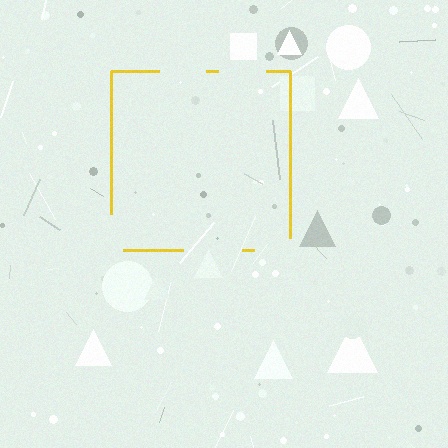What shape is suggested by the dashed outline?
The dashed outline suggests a square.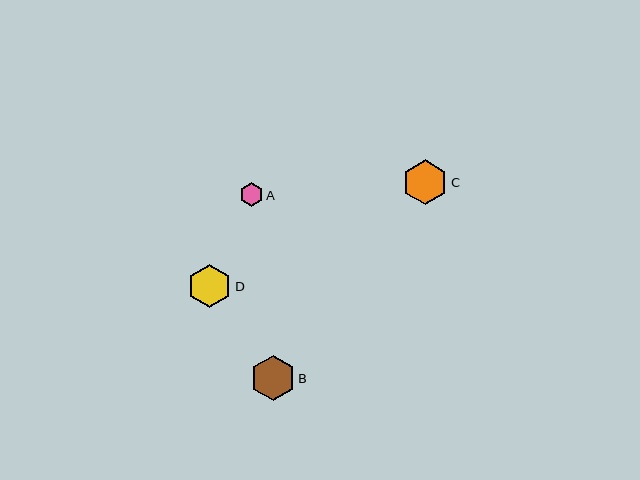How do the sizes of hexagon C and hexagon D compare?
Hexagon C and hexagon D are approximately the same size.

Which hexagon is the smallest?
Hexagon A is the smallest with a size of approximately 24 pixels.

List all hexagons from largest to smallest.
From largest to smallest: C, B, D, A.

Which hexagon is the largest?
Hexagon C is the largest with a size of approximately 45 pixels.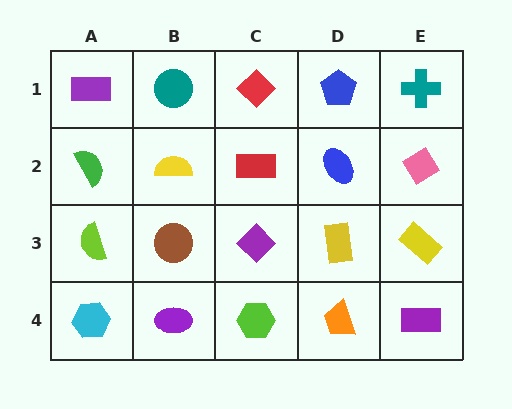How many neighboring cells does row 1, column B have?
3.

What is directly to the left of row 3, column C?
A brown circle.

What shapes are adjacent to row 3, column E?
A pink diamond (row 2, column E), a purple rectangle (row 4, column E), a yellow rectangle (row 3, column D).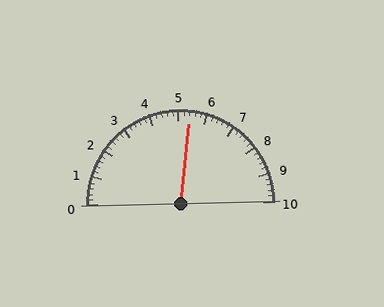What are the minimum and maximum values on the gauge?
The gauge ranges from 0 to 10.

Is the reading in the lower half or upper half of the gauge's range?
The reading is in the upper half of the range (0 to 10).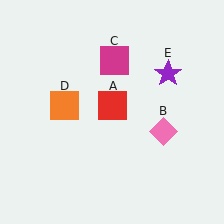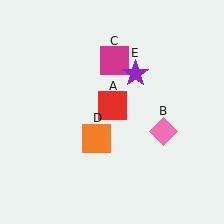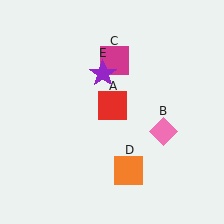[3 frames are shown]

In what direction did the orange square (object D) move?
The orange square (object D) moved down and to the right.